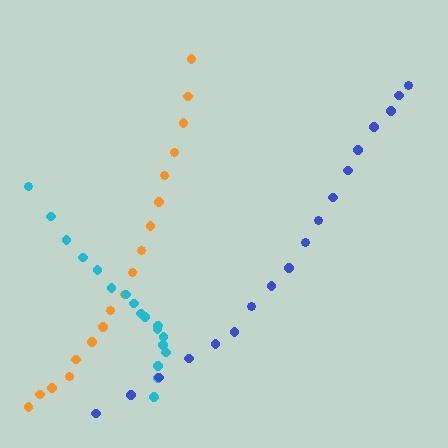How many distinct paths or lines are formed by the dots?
There are 3 distinct paths.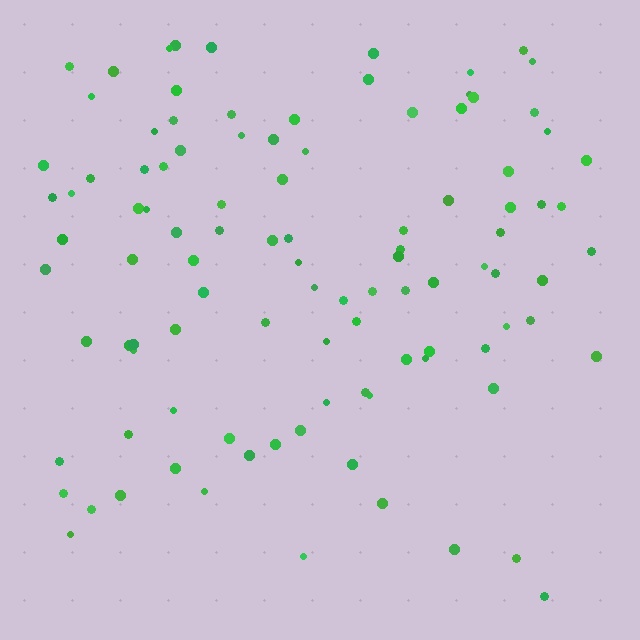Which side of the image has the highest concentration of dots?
The top.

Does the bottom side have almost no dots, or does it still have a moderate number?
Still a moderate number, just noticeably fewer than the top.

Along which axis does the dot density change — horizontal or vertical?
Vertical.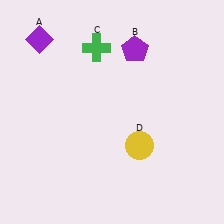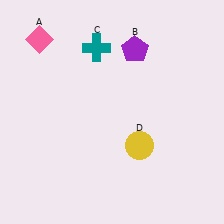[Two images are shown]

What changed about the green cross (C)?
In Image 1, C is green. In Image 2, it changed to teal.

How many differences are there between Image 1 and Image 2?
There are 2 differences between the two images.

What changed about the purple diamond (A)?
In Image 1, A is purple. In Image 2, it changed to pink.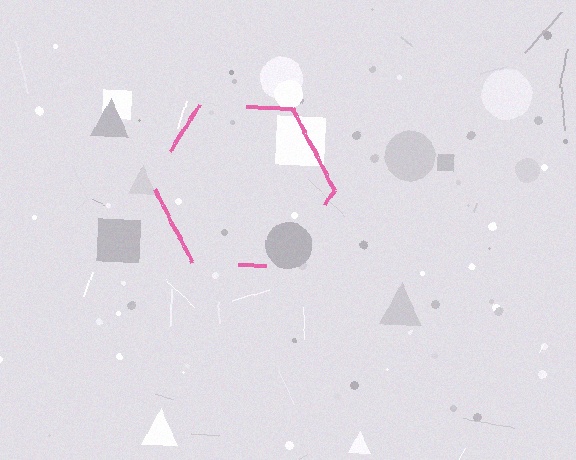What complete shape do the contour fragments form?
The contour fragments form a hexagon.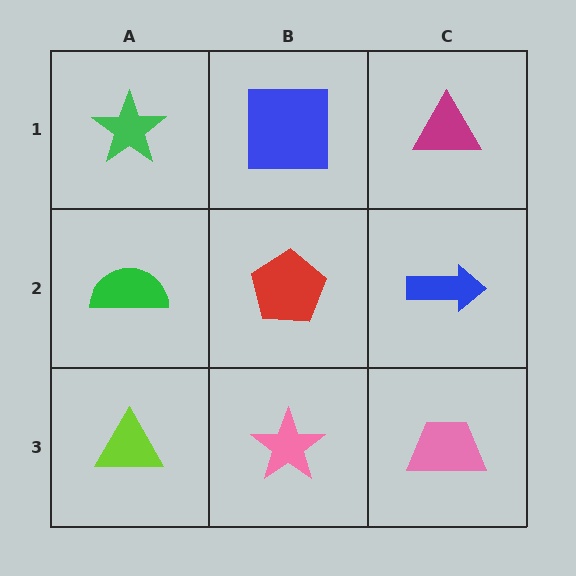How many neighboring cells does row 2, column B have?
4.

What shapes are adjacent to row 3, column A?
A green semicircle (row 2, column A), a pink star (row 3, column B).